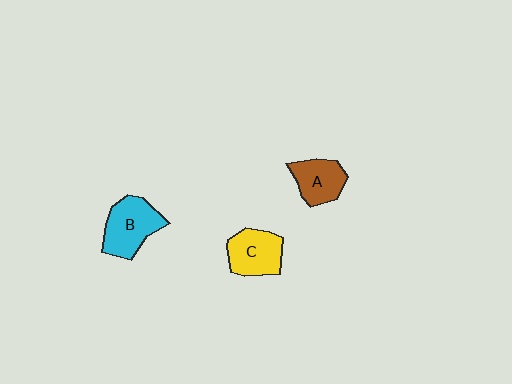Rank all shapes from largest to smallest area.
From largest to smallest: B (cyan), C (yellow), A (brown).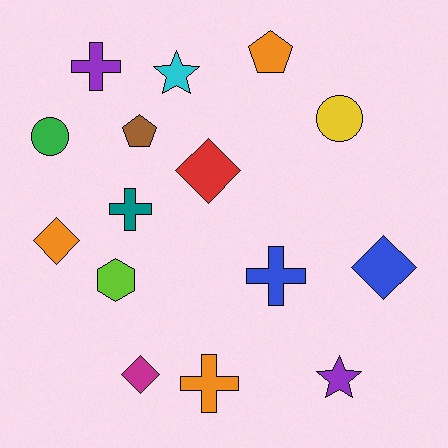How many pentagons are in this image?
There are 2 pentagons.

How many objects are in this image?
There are 15 objects.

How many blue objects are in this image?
There are 2 blue objects.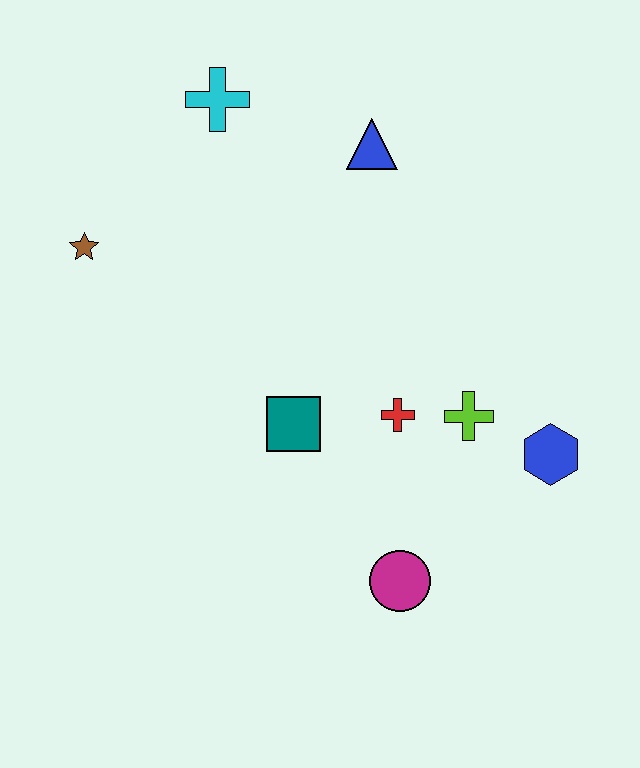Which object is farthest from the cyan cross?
The magenta circle is farthest from the cyan cross.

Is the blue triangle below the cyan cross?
Yes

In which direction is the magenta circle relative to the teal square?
The magenta circle is below the teal square.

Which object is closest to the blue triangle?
The cyan cross is closest to the blue triangle.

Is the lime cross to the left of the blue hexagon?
Yes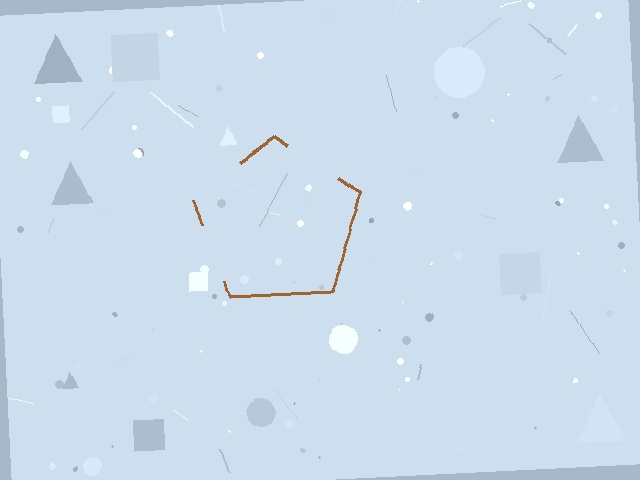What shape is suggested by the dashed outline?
The dashed outline suggests a pentagon.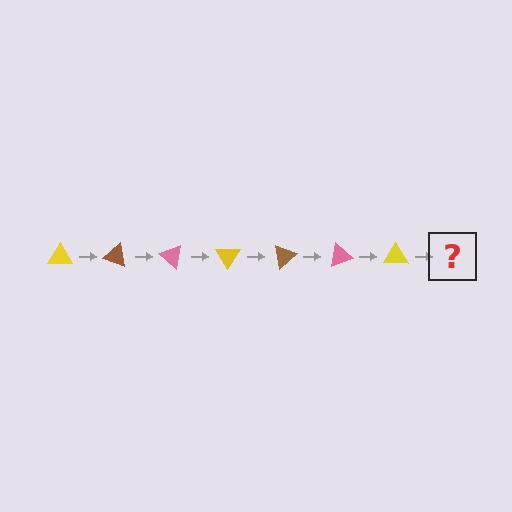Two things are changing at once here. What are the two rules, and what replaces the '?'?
The two rules are that it rotates 20 degrees each step and the color cycles through yellow, brown, and pink. The '?' should be a brown triangle, rotated 140 degrees from the start.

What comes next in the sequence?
The next element should be a brown triangle, rotated 140 degrees from the start.